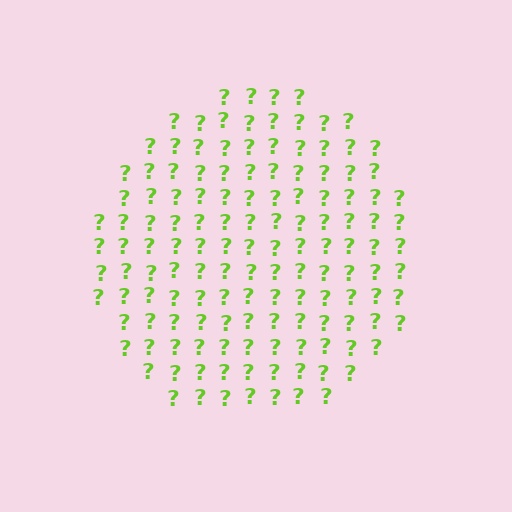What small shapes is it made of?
It is made of small question marks.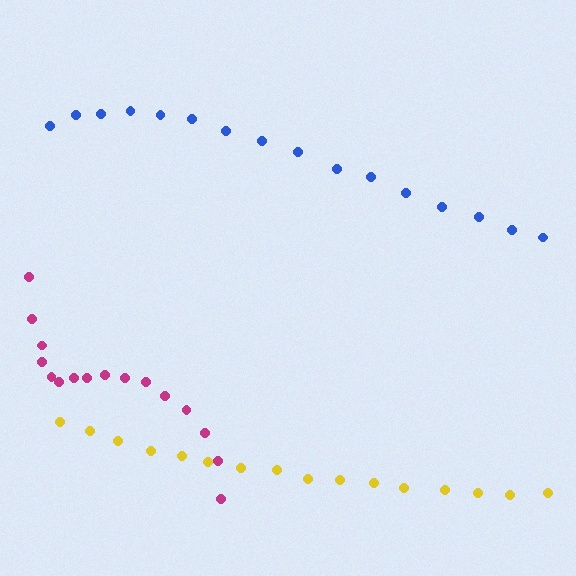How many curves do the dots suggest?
There are 3 distinct paths.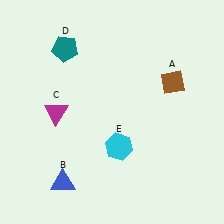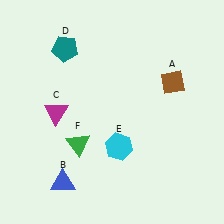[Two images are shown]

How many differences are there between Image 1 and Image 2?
There is 1 difference between the two images.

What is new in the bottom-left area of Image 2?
A green triangle (F) was added in the bottom-left area of Image 2.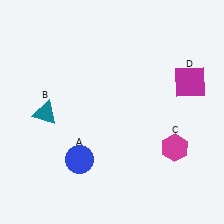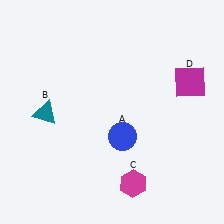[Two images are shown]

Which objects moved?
The objects that moved are: the blue circle (A), the magenta hexagon (C).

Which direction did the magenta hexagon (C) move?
The magenta hexagon (C) moved left.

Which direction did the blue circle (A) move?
The blue circle (A) moved right.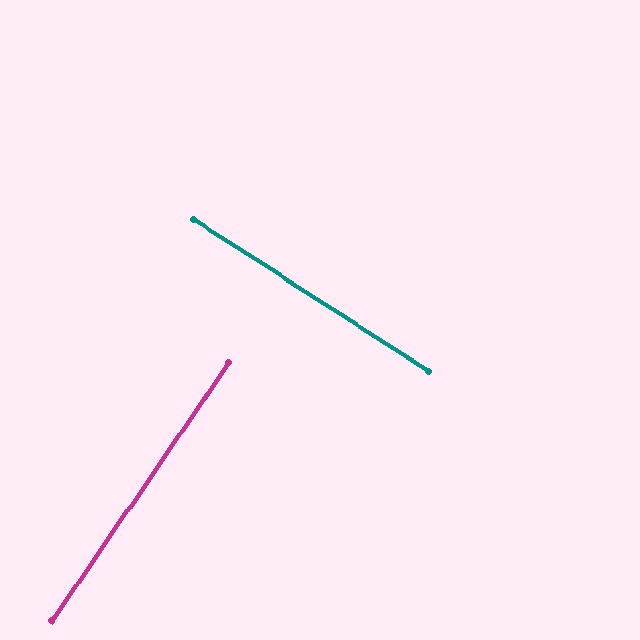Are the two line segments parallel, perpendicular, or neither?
Perpendicular — they meet at approximately 88°.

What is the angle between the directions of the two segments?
Approximately 88 degrees.